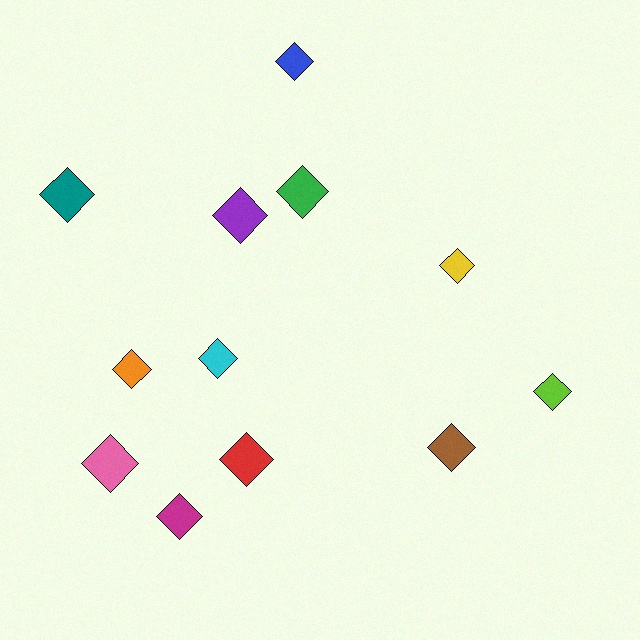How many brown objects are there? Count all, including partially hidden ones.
There is 1 brown object.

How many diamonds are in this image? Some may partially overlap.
There are 12 diamonds.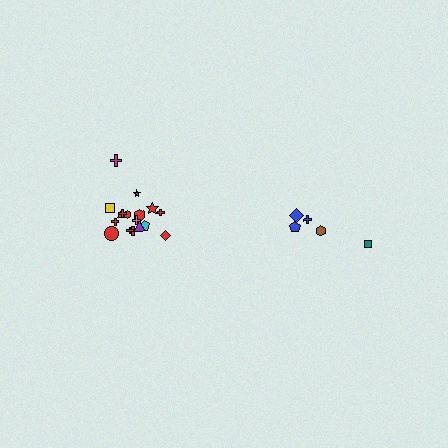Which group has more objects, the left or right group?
The left group.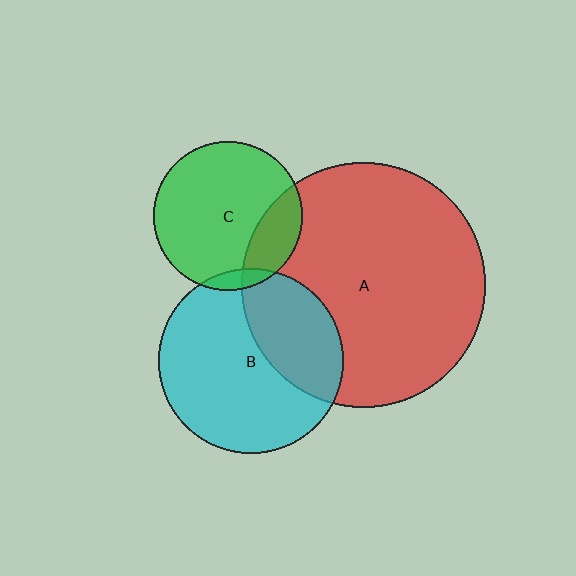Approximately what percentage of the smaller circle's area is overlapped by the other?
Approximately 20%.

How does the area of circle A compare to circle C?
Approximately 2.7 times.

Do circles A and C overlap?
Yes.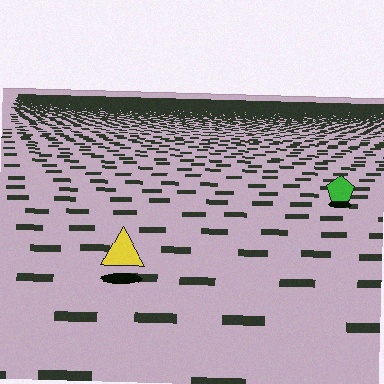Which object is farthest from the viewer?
The green pentagon is farthest from the viewer. It appears smaller and the ground texture around it is denser.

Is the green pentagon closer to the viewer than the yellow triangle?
No. The yellow triangle is closer — you can tell from the texture gradient: the ground texture is coarser near it.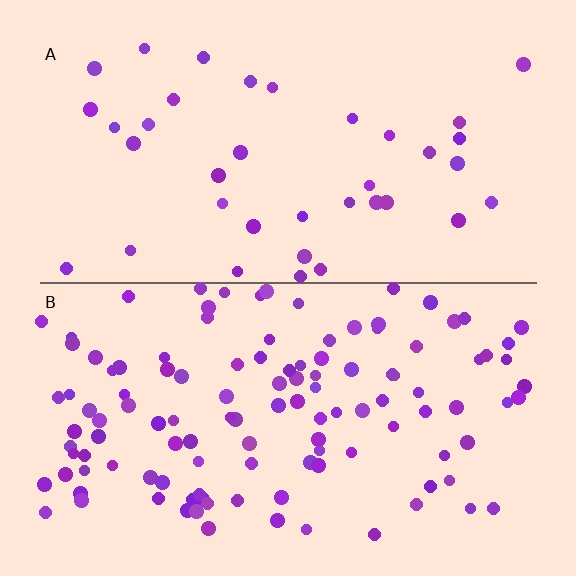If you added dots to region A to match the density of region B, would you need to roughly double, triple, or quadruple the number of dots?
Approximately triple.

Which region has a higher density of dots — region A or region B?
B (the bottom).